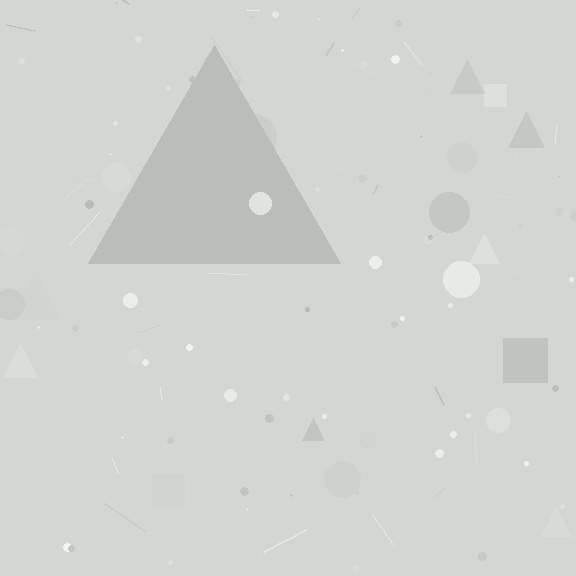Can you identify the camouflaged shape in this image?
The camouflaged shape is a triangle.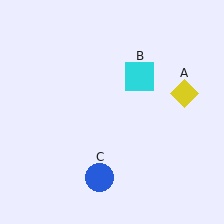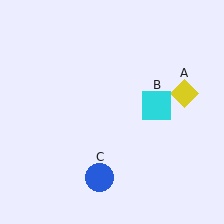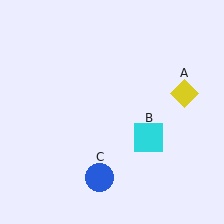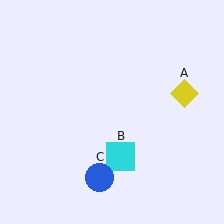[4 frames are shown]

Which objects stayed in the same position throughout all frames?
Yellow diamond (object A) and blue circle (object C) remained stationary.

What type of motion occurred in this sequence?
The cyan square (object B) rotated clockwise around the center of the scene.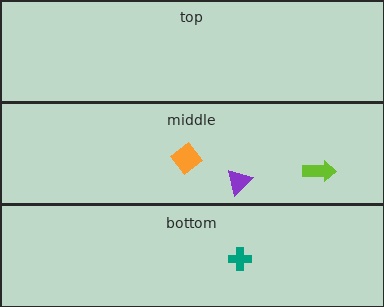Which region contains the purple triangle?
The middle region.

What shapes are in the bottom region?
The teal cross.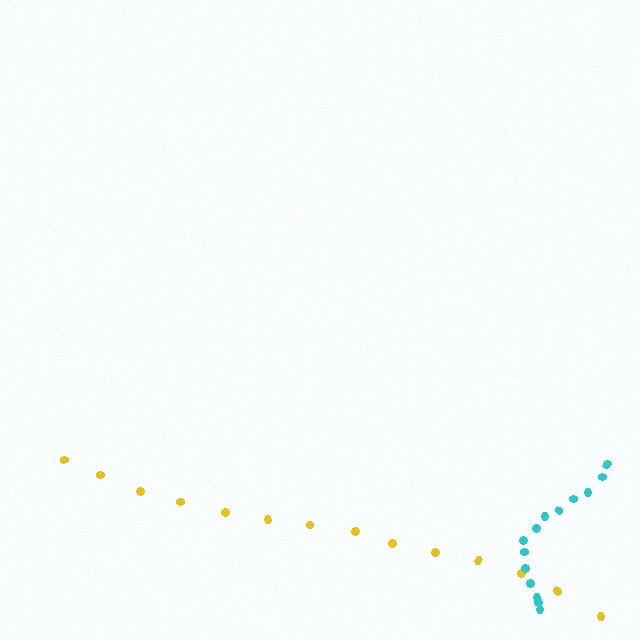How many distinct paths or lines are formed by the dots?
There are 2 distinct paths.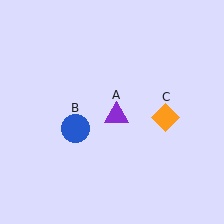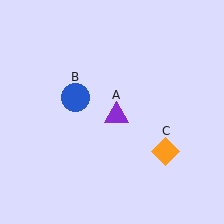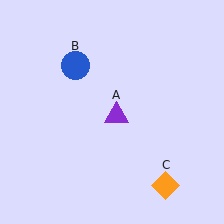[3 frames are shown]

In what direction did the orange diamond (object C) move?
The orange diamond (object C) moved down.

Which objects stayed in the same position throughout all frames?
Purple triangle (object A) remained stationary.